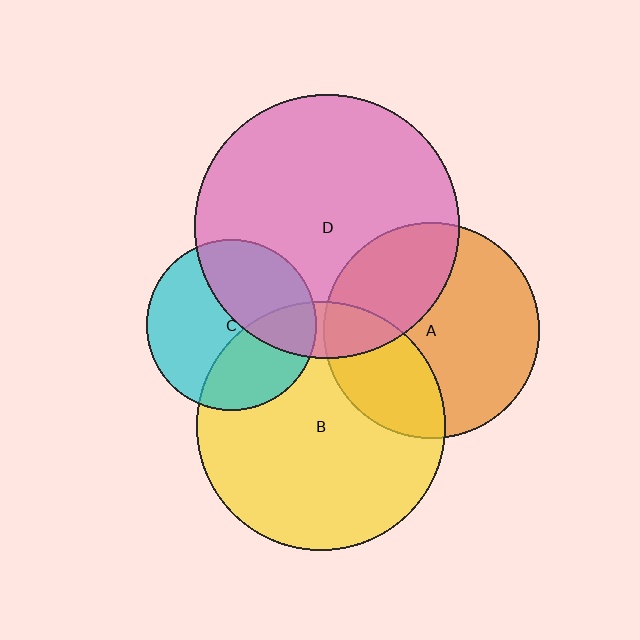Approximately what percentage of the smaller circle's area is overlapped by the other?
Approximately 35%.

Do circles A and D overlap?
Yes.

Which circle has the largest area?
Circle D (pink).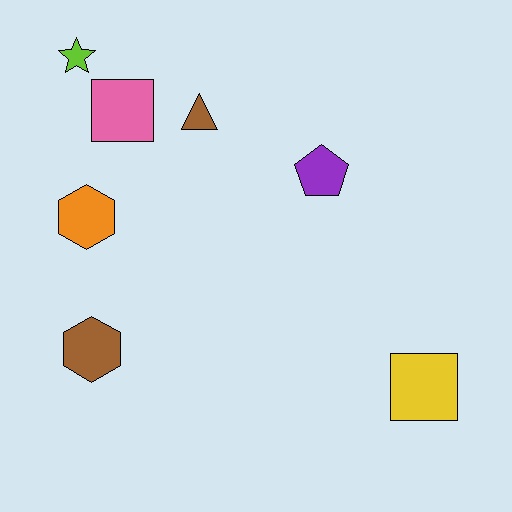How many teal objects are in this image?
There are no teal objects.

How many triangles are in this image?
There is 1 triangle.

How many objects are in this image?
There are 7 objects.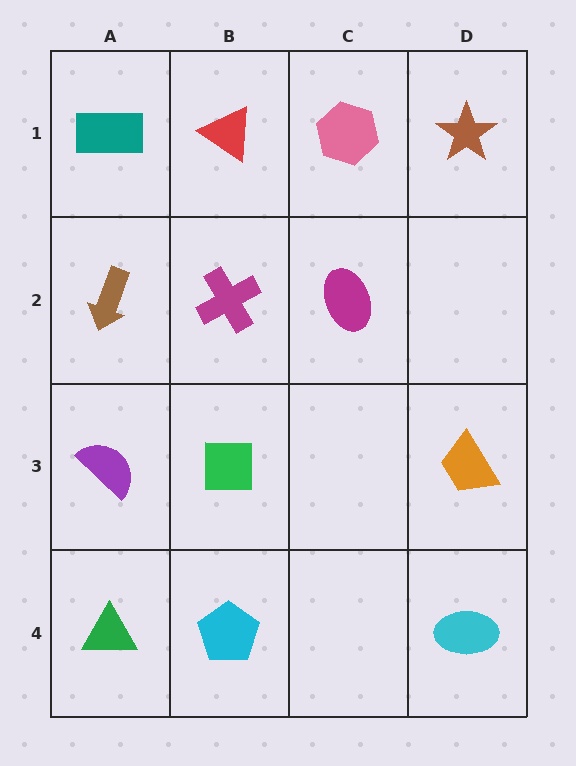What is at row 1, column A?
A teal rectangle.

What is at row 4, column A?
A green triangle.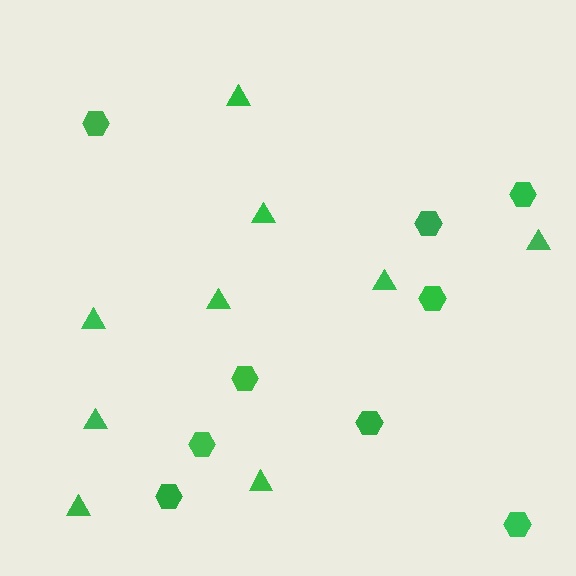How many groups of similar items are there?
There are 2 groups: one group of triangles (9) and one group of hexagons (9).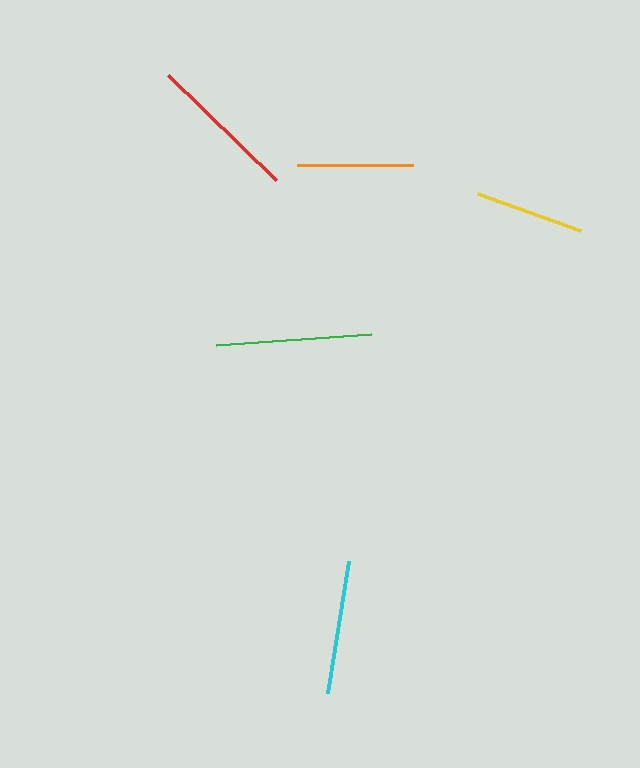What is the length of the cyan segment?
The cyan segment is approximately 134 pixels long.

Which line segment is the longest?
The green line is the longest at approximately 156 pixels.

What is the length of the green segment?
The green segment is approximately 156 pixels long.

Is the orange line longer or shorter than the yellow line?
The orange line is longer than the yellow line.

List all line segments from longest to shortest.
From longest to shortest: green, red, cyan, orange, yellow.